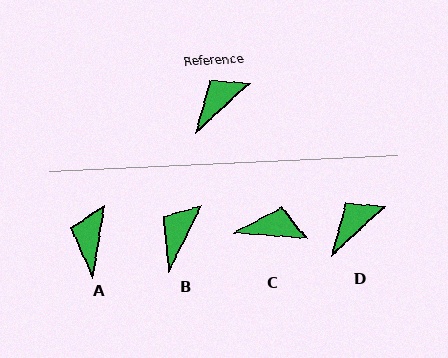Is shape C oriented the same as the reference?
No, it is off by about 47 degrees.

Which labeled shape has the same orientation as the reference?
D.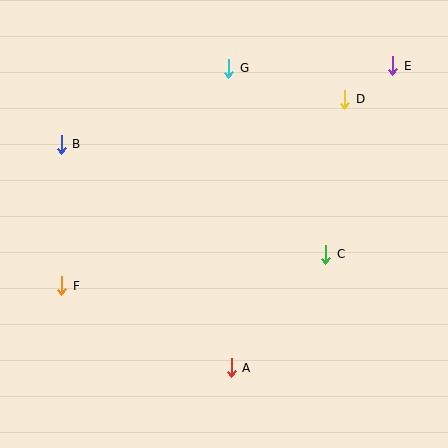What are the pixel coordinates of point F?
Point F is at (62, 286).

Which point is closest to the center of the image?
Point C at (326, 254) is closest to the center.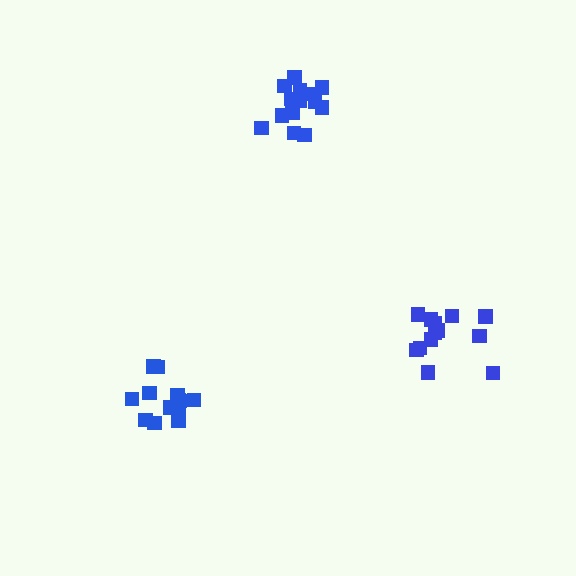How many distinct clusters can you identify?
There are 3 distinct clusters.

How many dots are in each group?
Group 1: 14 dots, Group 2: 13 dots, Group 3: 13 dots (40 total).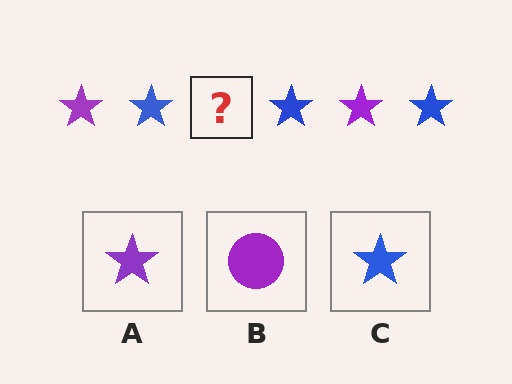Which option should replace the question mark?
Option A.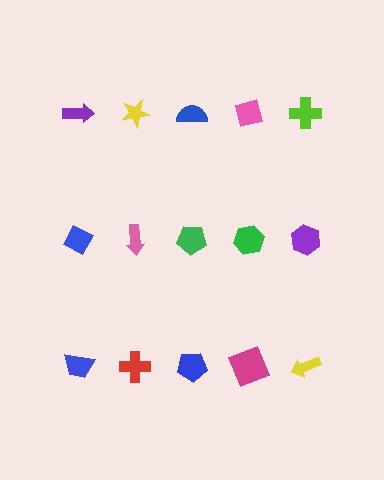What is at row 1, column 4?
A pink square.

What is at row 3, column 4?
A magenta square.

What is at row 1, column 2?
A yellow star.